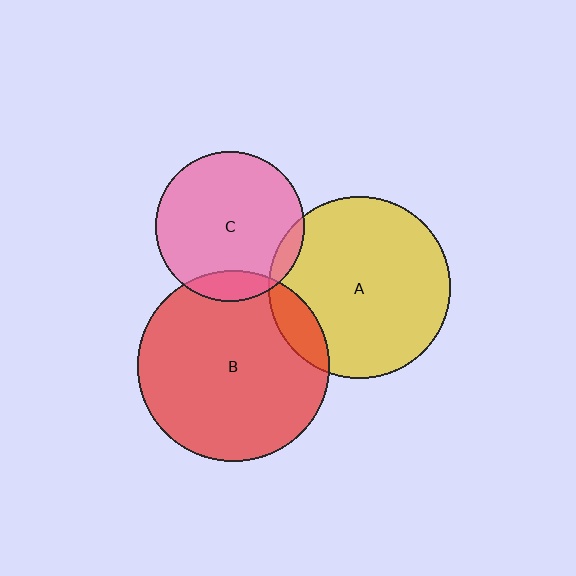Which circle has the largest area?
Circle B (red).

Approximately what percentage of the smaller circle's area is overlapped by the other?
Approximately 10%.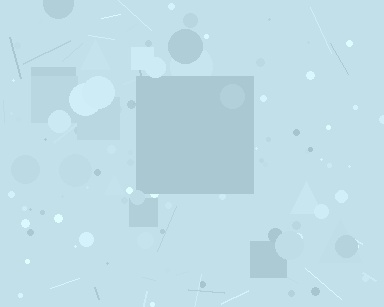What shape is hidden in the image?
A square is hidden in the image.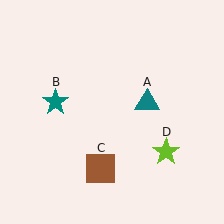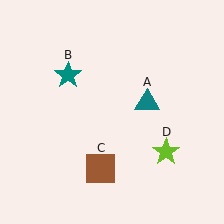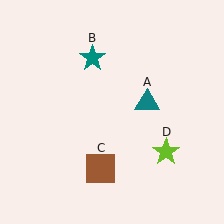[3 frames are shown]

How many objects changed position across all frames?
1 object changed position: teal star (object B).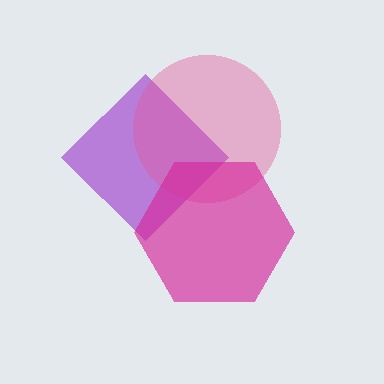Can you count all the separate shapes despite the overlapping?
Yes, there are 3 separate shapes.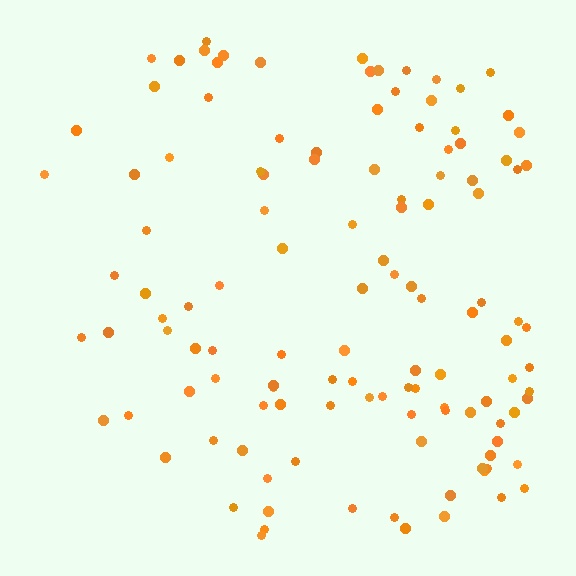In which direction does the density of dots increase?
From left to right, with the right side densest.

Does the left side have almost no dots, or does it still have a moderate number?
Still a moderate number, just noticeably fewer than the right.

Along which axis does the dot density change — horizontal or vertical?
Horizontal.